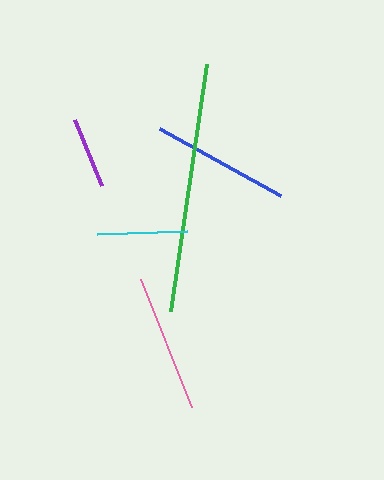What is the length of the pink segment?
The pink segment is approximately 138 pixels long.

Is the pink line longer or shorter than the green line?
The green line is longer than the pink line.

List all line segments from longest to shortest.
From longest to shortest: green, blue, pink, cyan, purple.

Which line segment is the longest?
The green line is the longest at approximately 249 pixels.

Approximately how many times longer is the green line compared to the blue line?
The green line is approximately 1.8 times the length of the blue line.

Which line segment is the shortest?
The purple line is the shortest at approximately 71 pixels.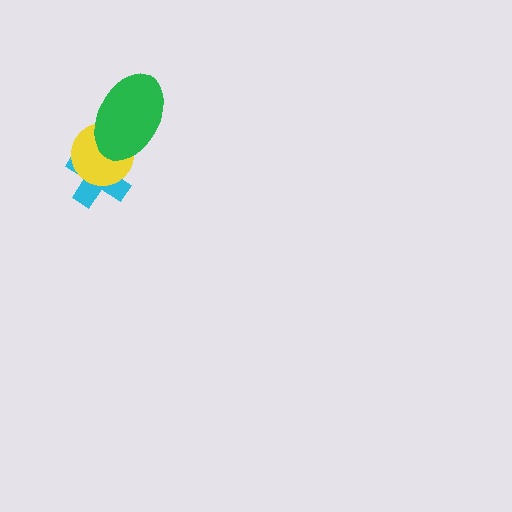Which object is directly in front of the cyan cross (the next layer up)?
The yellow circle is directly in front of the cyan cross.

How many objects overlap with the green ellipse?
2 objects overlap with the green ellipse.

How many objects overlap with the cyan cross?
2 objects overlap with the cyan cross.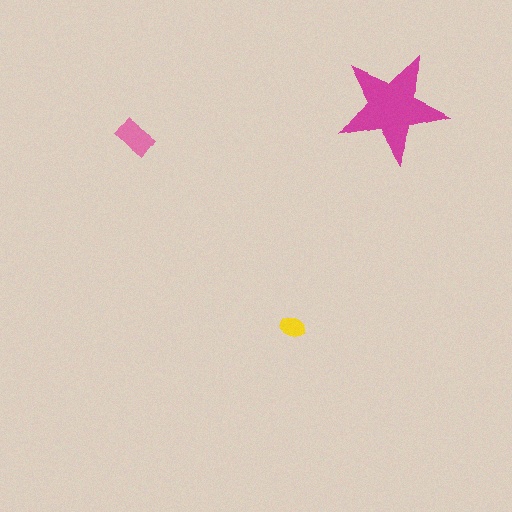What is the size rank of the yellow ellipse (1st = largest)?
3rd.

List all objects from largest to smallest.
The magenta star, the pink rectangle, the yellow ellipse.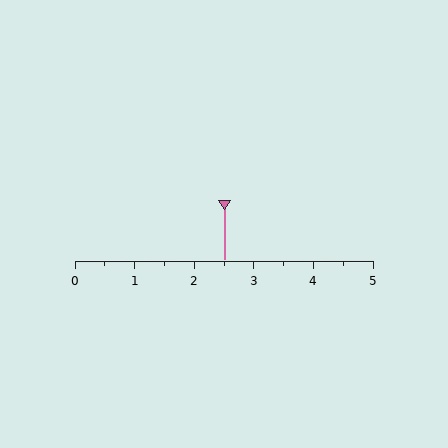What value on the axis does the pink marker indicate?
The marker indicates approximately 2.5.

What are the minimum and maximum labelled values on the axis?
The axis runs from 0 to 5.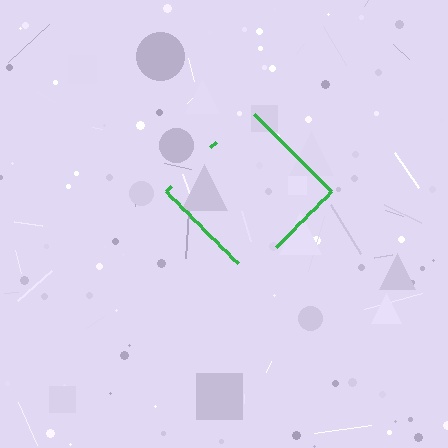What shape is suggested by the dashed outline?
The dashed outline suggests a diamond.